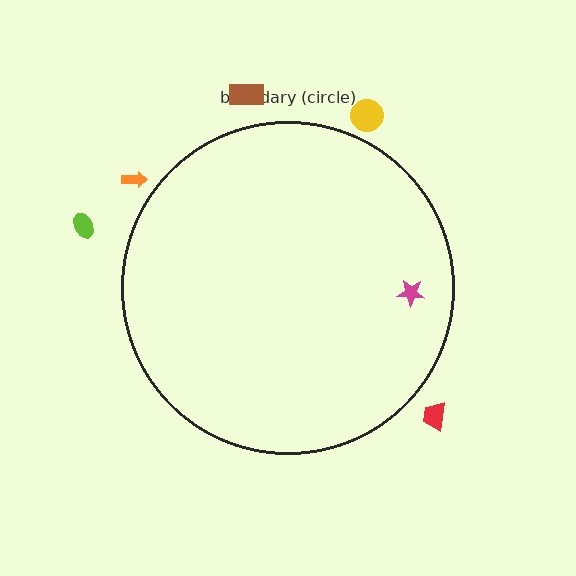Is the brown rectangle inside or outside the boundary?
Outside.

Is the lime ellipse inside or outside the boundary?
Outside.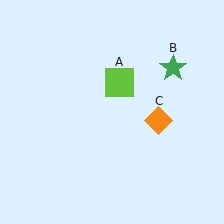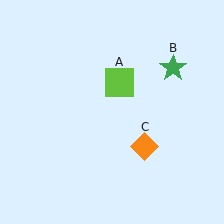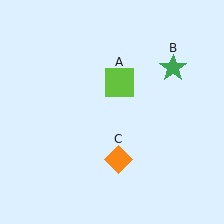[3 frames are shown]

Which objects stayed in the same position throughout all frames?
Lime square (object A) and green star (object B) remained stationary.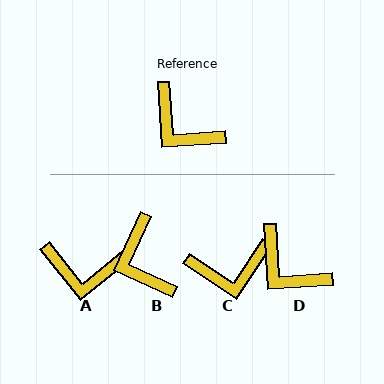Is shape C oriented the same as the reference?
No, it is off by about 53 degrees.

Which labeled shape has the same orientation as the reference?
D.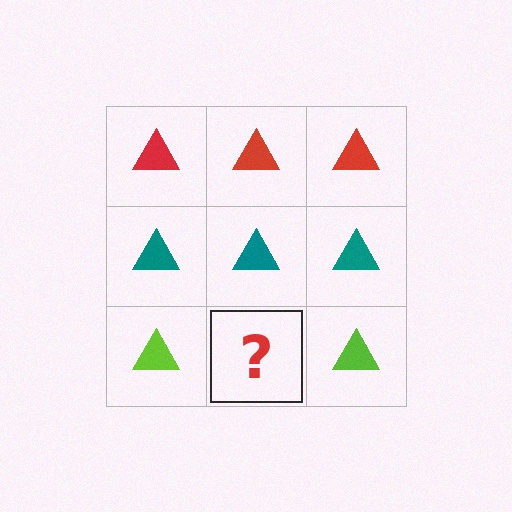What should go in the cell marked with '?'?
The missing cell should contain a lime triangle.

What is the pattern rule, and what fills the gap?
The rule is that each row has a consistent color. The gap should be filled with a lime triangle.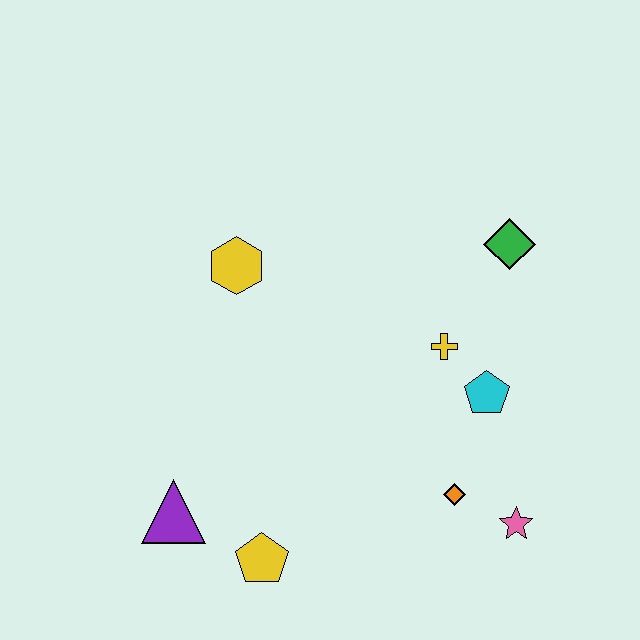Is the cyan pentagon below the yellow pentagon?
No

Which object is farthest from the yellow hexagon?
The pink star is farthest from the yellow hexagon.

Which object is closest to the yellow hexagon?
The yellow cross is closest to the yellow hexagon.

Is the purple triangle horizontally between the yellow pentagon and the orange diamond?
No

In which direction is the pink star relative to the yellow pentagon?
The pink star is to the right of the yellow pentagon.